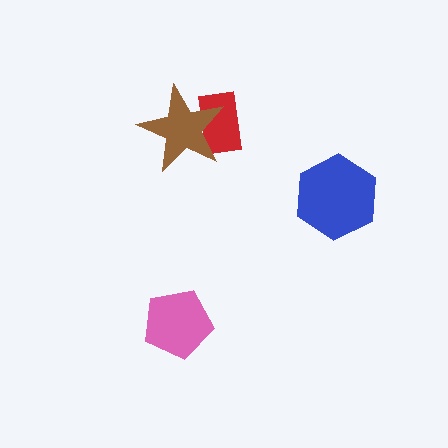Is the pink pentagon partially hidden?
No, no other shape covers it.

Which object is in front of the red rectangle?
The brown star is in front of the red rectangle.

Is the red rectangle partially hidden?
Yes, it is partially covered by another shape.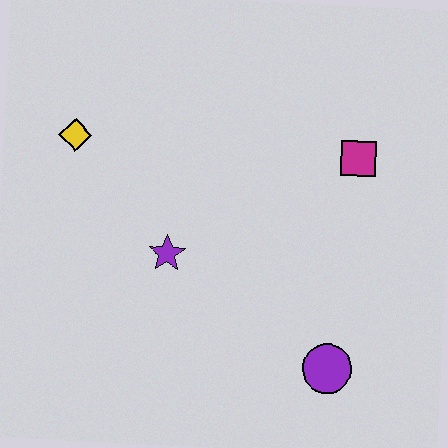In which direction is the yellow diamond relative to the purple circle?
The yellow diamond is to the left of the purple circle.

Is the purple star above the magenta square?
No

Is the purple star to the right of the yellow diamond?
Yes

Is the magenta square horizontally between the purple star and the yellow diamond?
No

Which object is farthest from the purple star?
The magenta square is farthest from the purple star.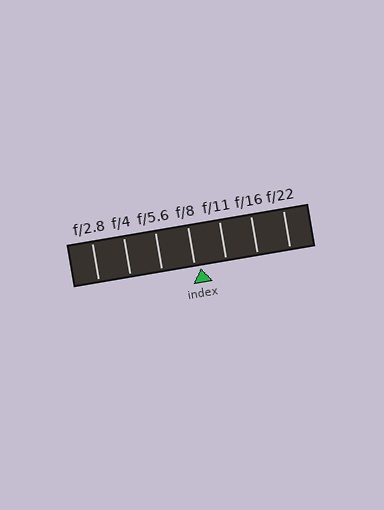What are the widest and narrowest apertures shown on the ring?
The widest aperture shown is f/2.8 and the narrowest is f/22.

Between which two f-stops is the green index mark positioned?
The index mark is between f/8 and f/11.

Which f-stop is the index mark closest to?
The index mark is closest to f/8.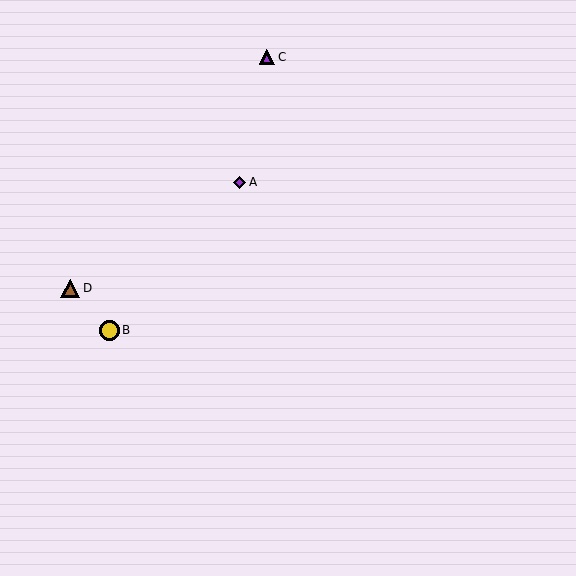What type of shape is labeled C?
Shape C is a purple triangle.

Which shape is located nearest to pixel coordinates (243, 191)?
The purple diamond (labeled A) at (239, 182) is nearest to that location.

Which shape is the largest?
The yellow circle (labeled B) is the largest.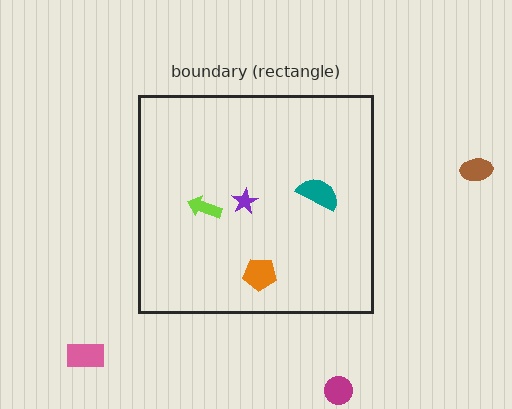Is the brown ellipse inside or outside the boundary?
Outside.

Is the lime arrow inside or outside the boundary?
Inside.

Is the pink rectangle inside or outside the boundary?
Outside.